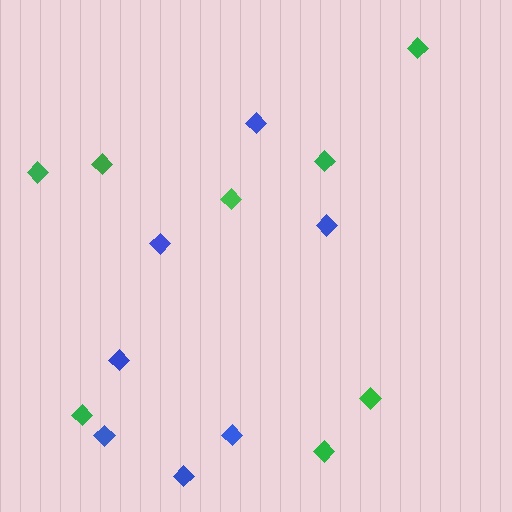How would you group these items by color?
There are 2 groups: one group of green diamonds (8) and one group of blue diamonds (7).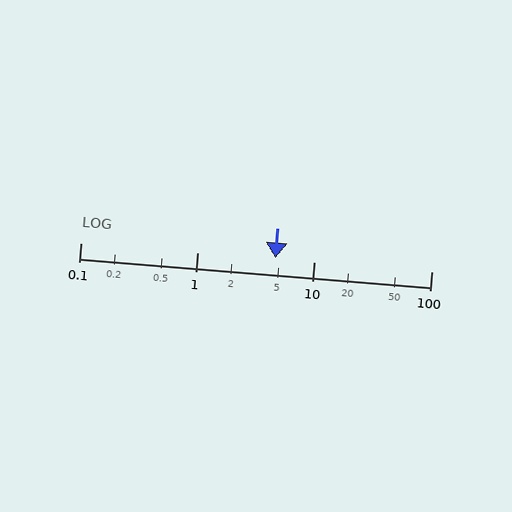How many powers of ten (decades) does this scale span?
The scale spans 3 decades, from 0.1 to 100.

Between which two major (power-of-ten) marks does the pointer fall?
The pointer is between 1 and 10.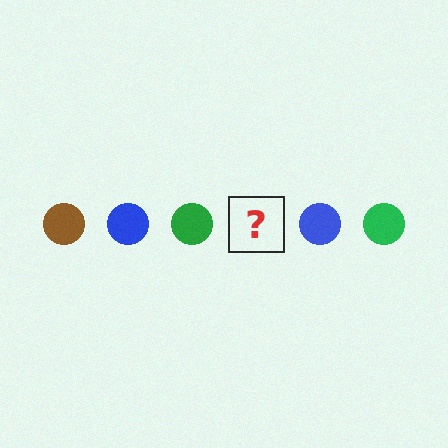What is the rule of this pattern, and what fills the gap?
The rule is that the pattern cycles through brown, blue, green circles. The gap should be filled with a brown circle.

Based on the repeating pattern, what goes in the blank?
The blank should be a brown circle.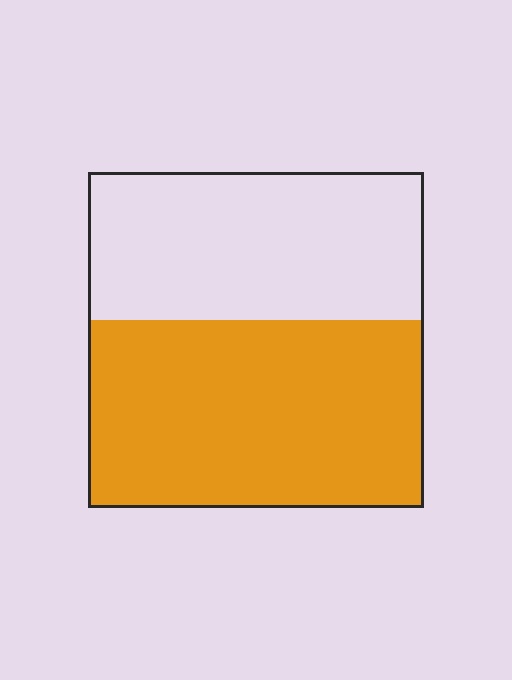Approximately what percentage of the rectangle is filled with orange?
Approximately 55%.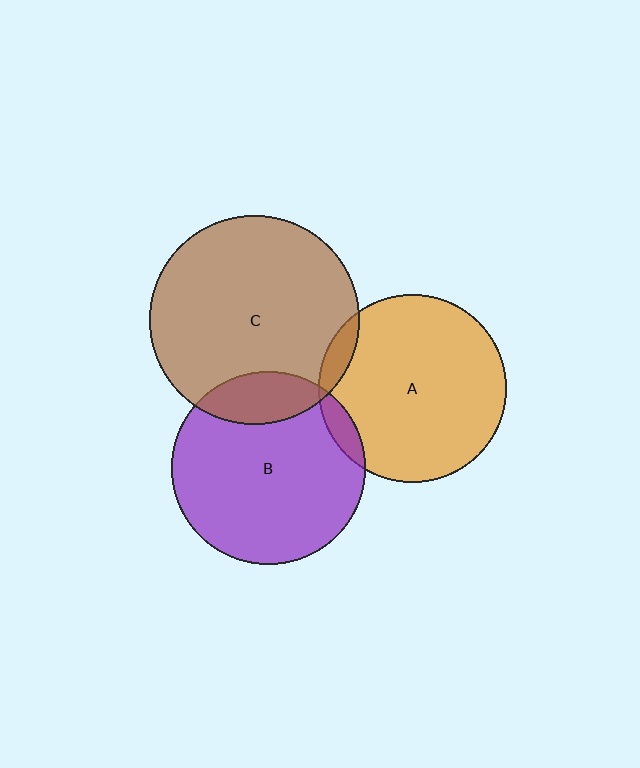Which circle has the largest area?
Circle C (brown).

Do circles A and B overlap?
Yes.